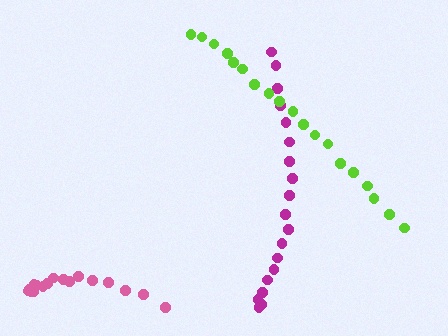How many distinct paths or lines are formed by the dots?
There are 3 distinct paths.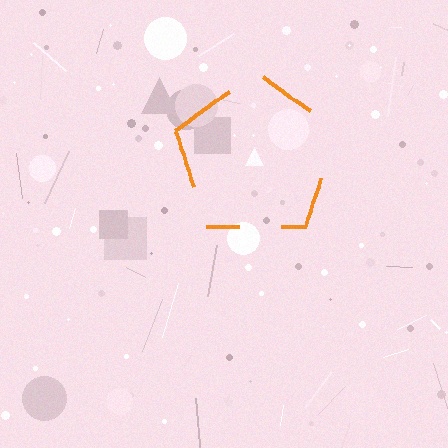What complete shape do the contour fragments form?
The contour fragments form a pentagon.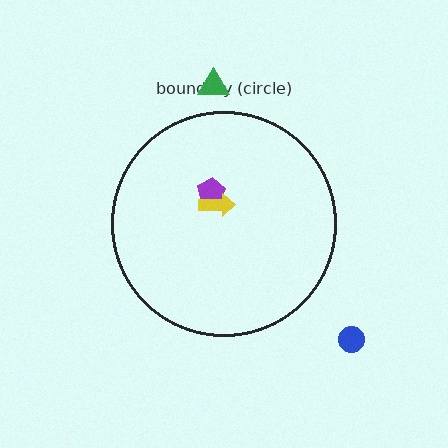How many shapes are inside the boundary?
2 inside, 2 outside.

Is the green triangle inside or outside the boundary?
Outside.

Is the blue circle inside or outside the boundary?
Outside.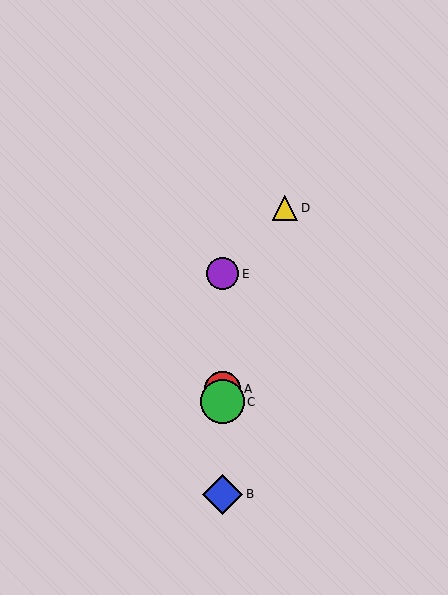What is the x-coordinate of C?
Object C is at x≈222.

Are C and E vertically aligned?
Yes, both are at x≈222.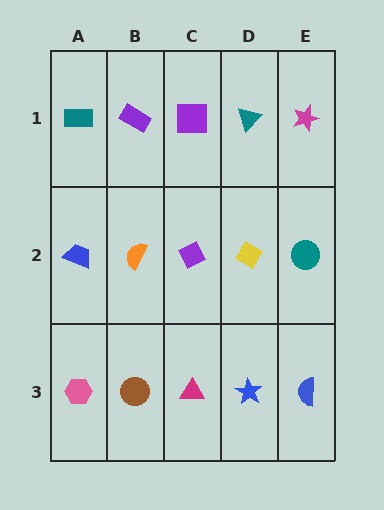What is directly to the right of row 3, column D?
A blue semicircle.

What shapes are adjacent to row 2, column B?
A purple rectangle (row 1, column B), a brown circle (row 3, column B), a blue trapezoid (row 2, column A), a purple diamond (row 2, column C).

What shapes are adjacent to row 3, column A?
A blue trapezoid (row 2, column A), a brown circle (row 3, column B).